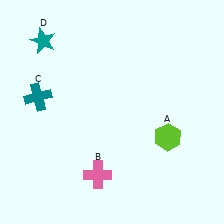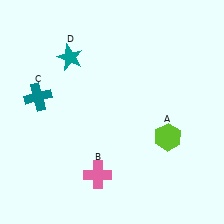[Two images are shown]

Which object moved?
The teal star (D) moved right.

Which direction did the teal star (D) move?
The teal star (D) moved right.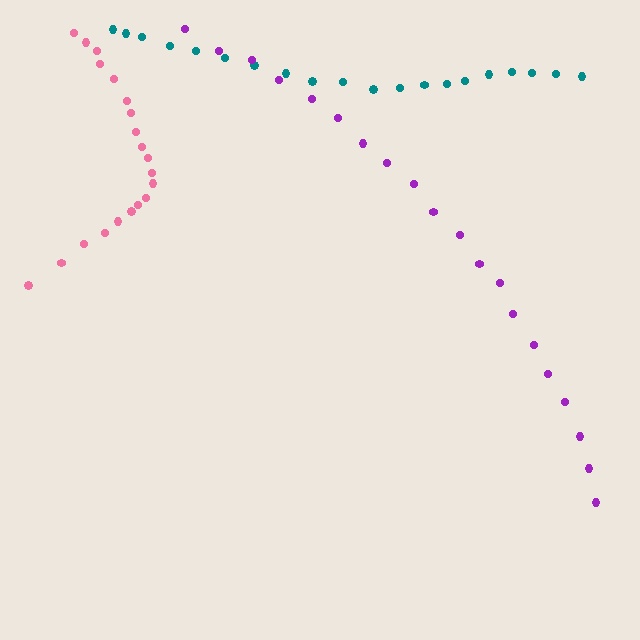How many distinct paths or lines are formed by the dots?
There are 3 distinct paths.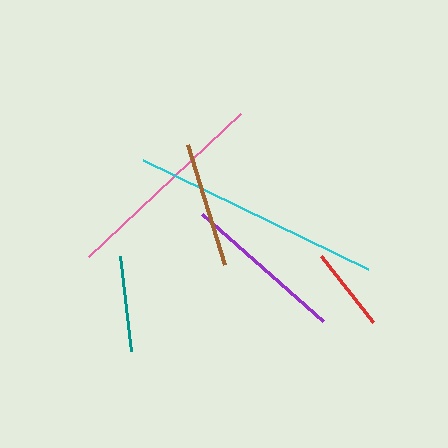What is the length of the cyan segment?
The cyan segment is approximately 250 pixels long.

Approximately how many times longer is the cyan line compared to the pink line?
The cyan line is approximately 1.2 times the length of the pink line.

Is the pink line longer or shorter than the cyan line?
The cyan line is longer than the pink line.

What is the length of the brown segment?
The brown segment is approximately 125 pixels long.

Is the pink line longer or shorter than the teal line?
The pink line is longer than the teal line.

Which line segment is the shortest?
The red line is the shortest at approximately 84 pixels.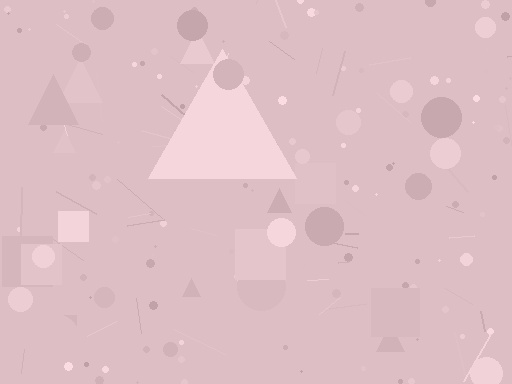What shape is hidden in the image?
A triangle is hidden in the image.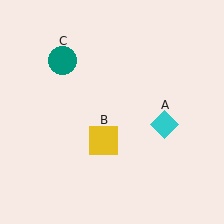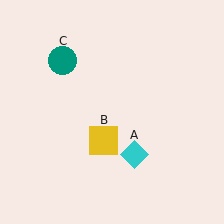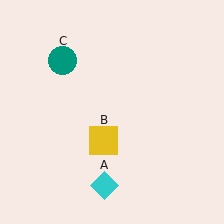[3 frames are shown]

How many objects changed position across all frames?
1 object changed position: cyan diamond (object A).